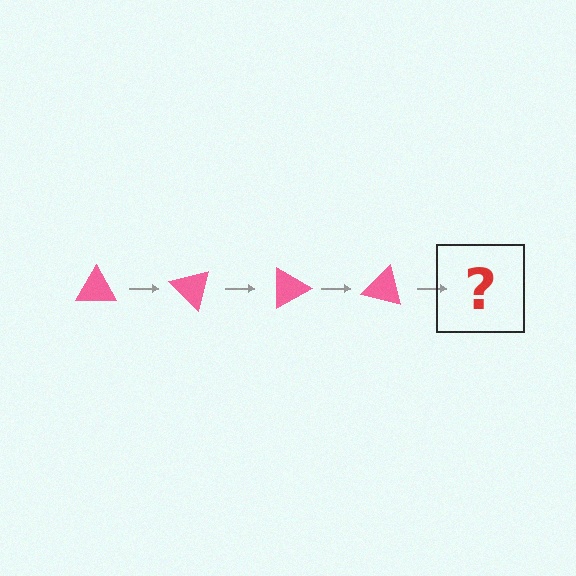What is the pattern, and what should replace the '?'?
The pattern is that the triangle rotates 45 degrees each step. The '?' should be a pink triangle rotated 180 degrees.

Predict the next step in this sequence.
The next step is a pink triangle rotated 180 degrees.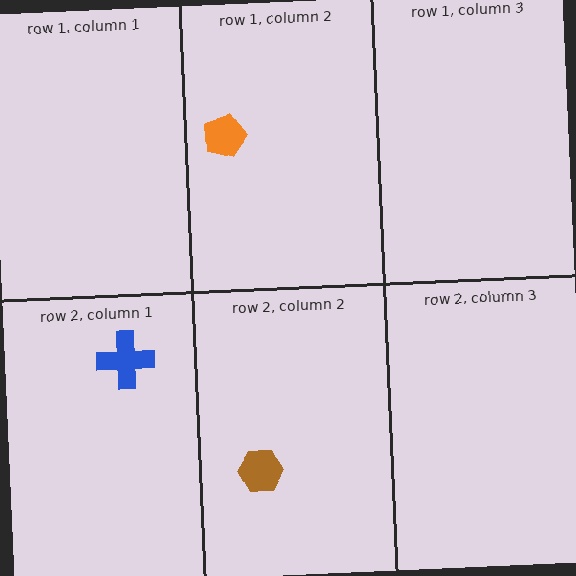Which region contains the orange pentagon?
The row 1, column 2 region.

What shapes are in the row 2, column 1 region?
The blue cross.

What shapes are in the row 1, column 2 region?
The orange pentagon.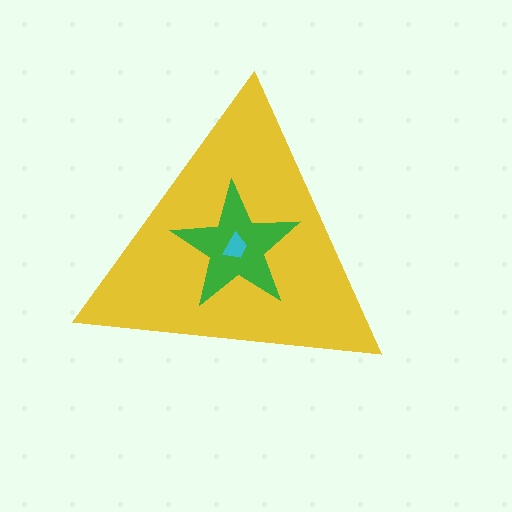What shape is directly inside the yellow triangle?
The green star.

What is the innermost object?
The cyan trapezoid.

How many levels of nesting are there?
3.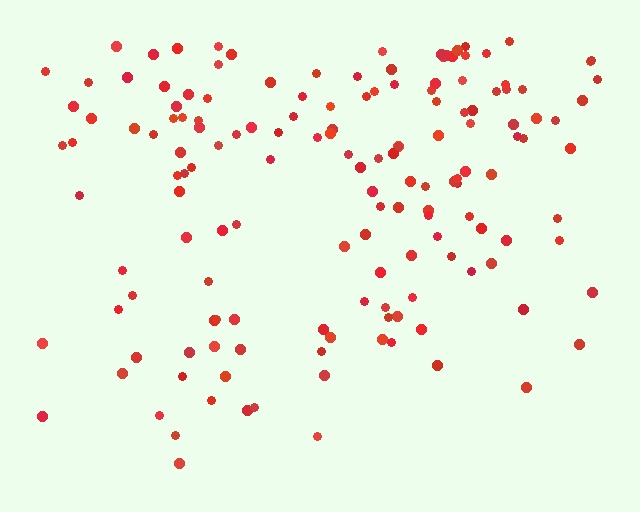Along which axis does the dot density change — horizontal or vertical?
Vertical.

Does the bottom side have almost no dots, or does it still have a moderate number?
Still a moderate number, just noticeably fewer than the top.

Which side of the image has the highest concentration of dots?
The top.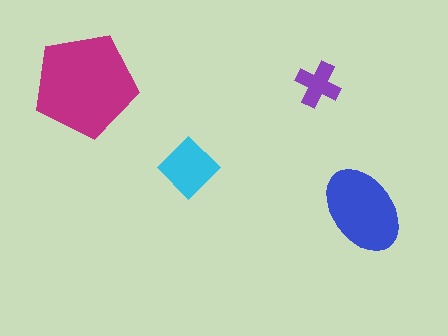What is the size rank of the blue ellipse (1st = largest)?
2nd.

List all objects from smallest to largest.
The purple cross, the cyan diamond, the blue ellipse, the magenta pentagon.